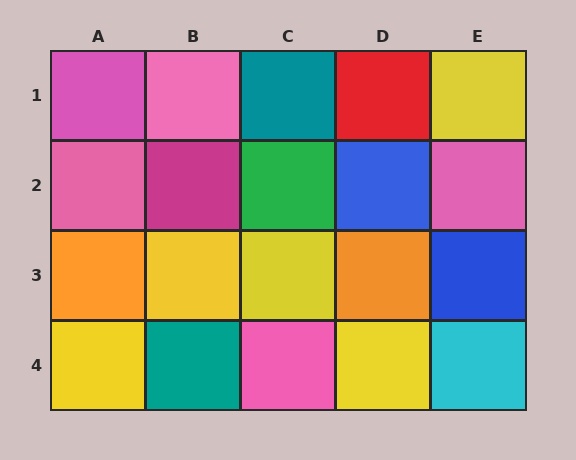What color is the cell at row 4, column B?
Teal.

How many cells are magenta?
1 cell is magenta.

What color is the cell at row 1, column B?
Pink.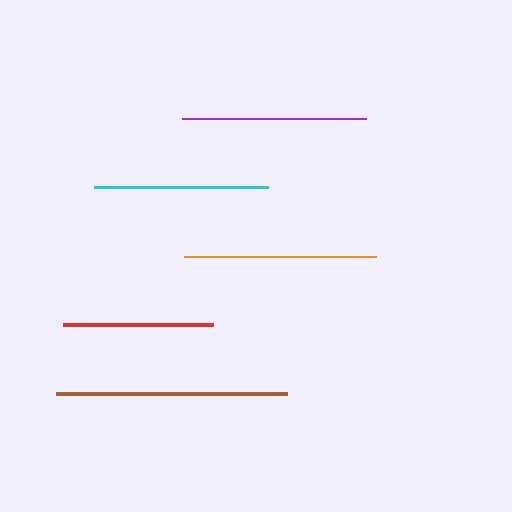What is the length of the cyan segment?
The cyan segment is approximately 174 pixels long.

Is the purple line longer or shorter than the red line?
The purple line is longer than the red line.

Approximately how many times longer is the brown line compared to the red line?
The brown line is approximately 1.5 times the length of the red line.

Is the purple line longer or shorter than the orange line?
The orange line is longer than the purple line.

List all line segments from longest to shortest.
From longest to shortest: brown, orange, purple, cyan, red.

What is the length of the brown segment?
The brown segment is approximately 231 pixels long.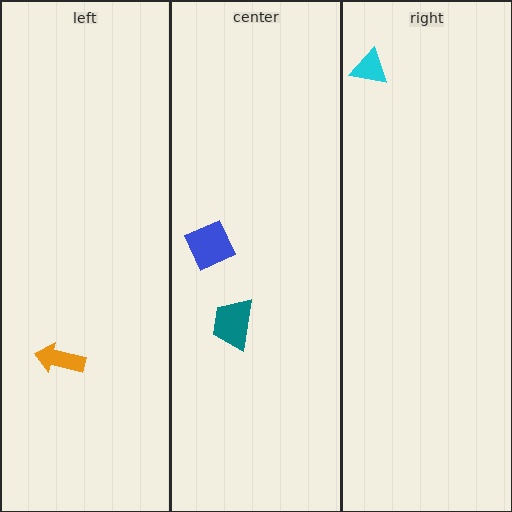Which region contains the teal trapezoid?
The center region.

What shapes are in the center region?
The teal trapezoid, the blue square.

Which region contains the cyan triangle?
The right region.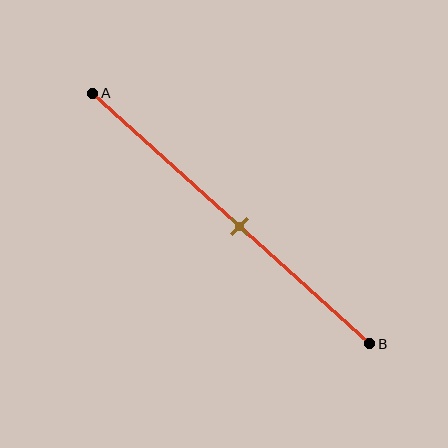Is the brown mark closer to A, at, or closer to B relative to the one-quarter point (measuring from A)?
The brown mark is closer to point B than the one-quarter point of segment AB.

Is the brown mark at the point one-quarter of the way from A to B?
No, the mark is at about 55% from A, not at the 25% one-quarter point.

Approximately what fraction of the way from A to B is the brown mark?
The brown mark is approximately 55% of the way from A to B.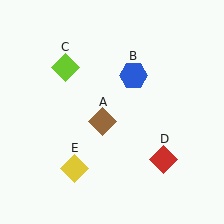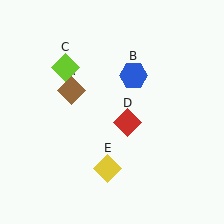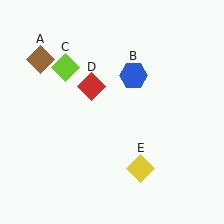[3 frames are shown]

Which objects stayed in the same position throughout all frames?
Blue hexagon (object B) and lime diamond (object C) remained stationary.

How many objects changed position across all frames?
3 objects changed position: brown diamond (object A), red diamond (object D), yellow diamond (object E).